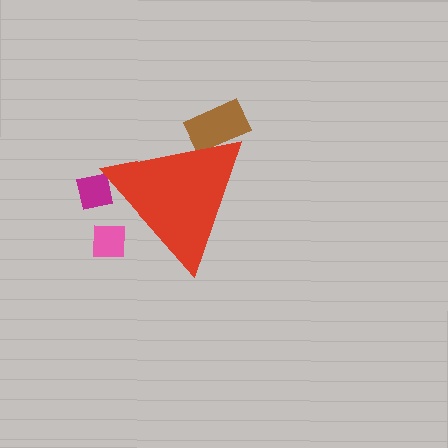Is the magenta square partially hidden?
Yes, the magenta square is partially hidden behind the red triangle.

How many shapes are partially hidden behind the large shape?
3 shapes are partially hidden.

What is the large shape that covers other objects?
A red triangle.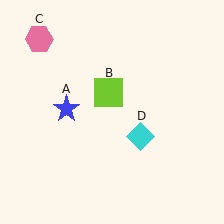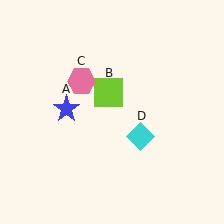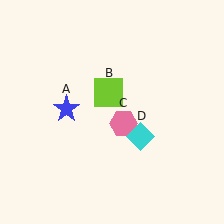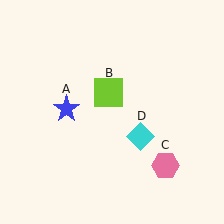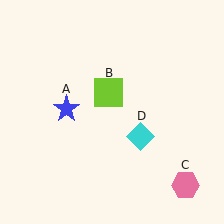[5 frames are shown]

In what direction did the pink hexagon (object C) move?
The pink hexagon (object C) moved down and to the right.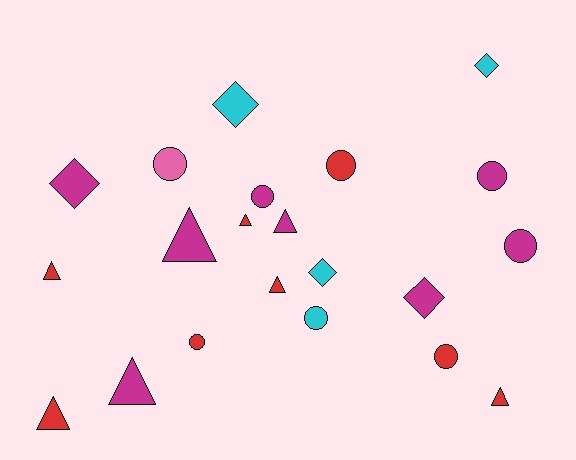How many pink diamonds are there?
There are no pink diamonds.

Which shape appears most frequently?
Circle, with 8 objects.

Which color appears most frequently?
Magenta, with 8 objects.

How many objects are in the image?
There are 21 objects.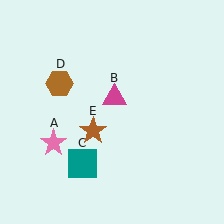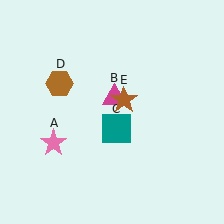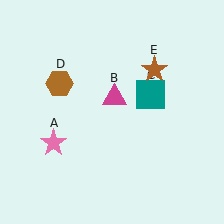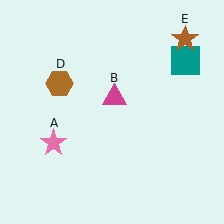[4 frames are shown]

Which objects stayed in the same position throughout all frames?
Pink star (object A) and magenta triangle (object B) and brown hexagon (object D) remained stationary.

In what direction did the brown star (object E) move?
The brown star (object E) moved up and to the right.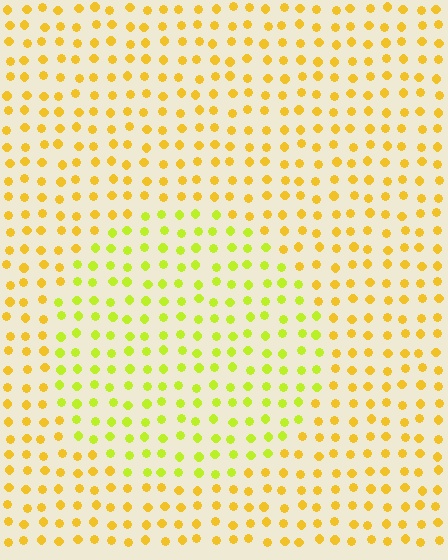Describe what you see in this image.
The image is filled with small yellow elements in a uniform arrangement. A circle-shaped region is visible where the elements are tinted to a slightly different hue, forming a subtle color boundary.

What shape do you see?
I see a circle.